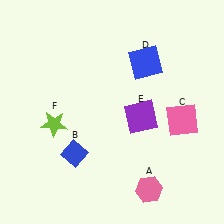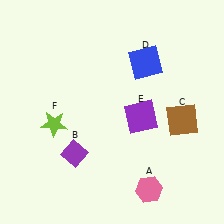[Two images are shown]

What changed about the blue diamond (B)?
In Image 1, B is blue. In Image 2, it changed to purple.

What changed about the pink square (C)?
In Image 1, C is pink. In Image 2, it changed to brown.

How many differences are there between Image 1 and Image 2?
There are 2 differences between the two images.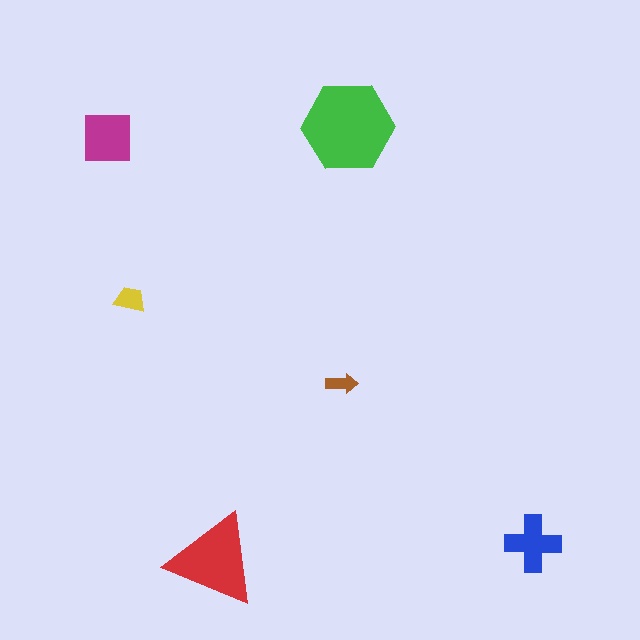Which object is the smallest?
The brown arrow.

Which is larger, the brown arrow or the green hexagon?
The green hexagon.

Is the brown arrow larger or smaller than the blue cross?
Smaller.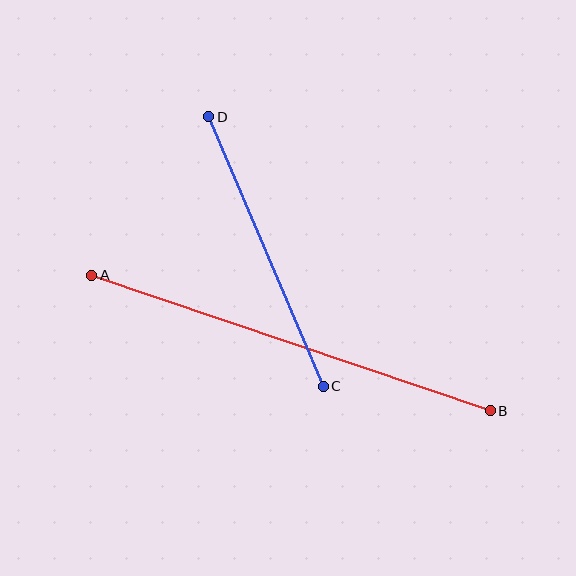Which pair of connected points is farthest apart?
Points A and B are farthest apart.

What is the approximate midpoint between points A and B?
The midpoint is at approximately (291, 343) pixels.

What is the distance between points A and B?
The distance is approximately 421 pixels.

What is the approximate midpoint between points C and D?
The midpoint is at approximately (266, 251) pixels.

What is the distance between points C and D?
The distance is approximately 293 pixels.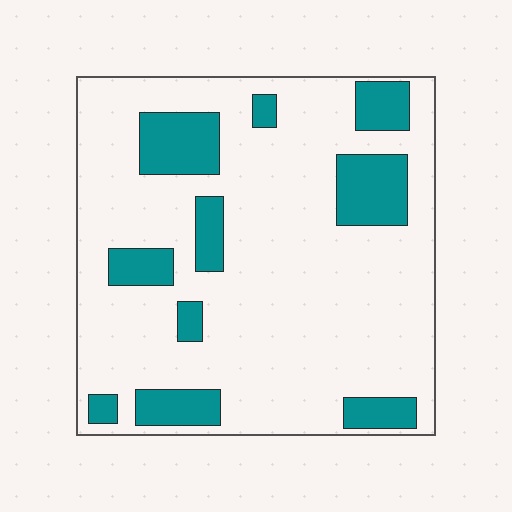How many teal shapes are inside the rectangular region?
10.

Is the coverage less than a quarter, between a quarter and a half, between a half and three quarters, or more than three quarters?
Less than a quarter.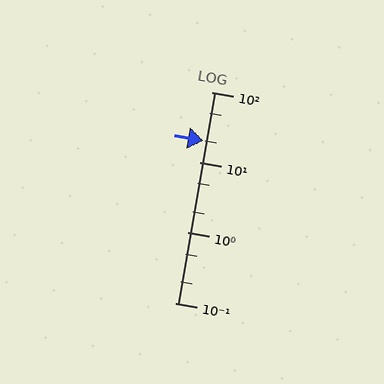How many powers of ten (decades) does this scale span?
The scale spans 3 decades, from 0.1 to 100.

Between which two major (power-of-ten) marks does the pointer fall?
The pointer is between 10 and 100.